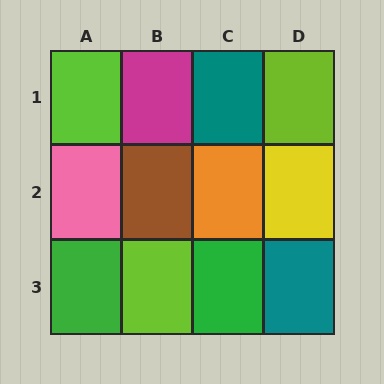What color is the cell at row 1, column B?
Magenta.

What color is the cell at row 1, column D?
Lime.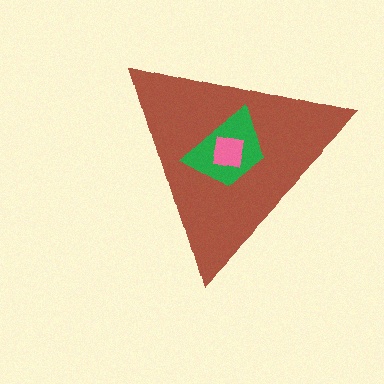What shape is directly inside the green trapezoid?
The pink square.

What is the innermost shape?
The pink square.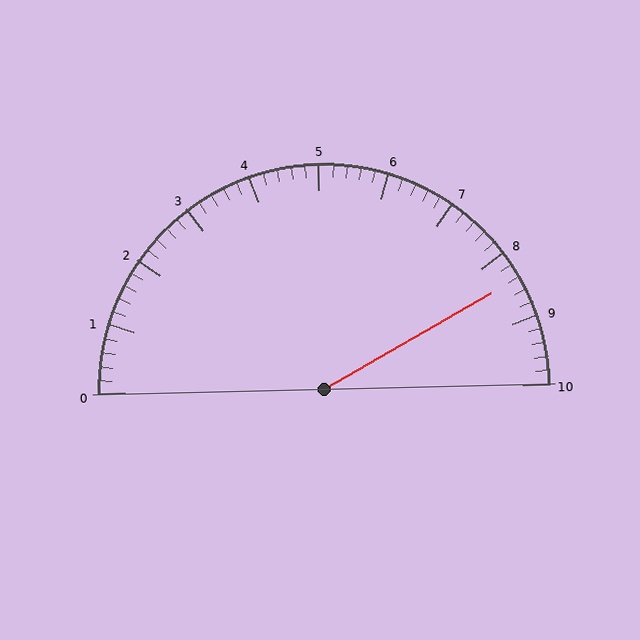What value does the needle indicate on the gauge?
The needle indicates approximately 8.4.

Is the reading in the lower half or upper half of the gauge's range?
The reading is in the upper half of the range (0 to 10).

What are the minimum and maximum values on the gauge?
The gauge ranges from 0 to 10.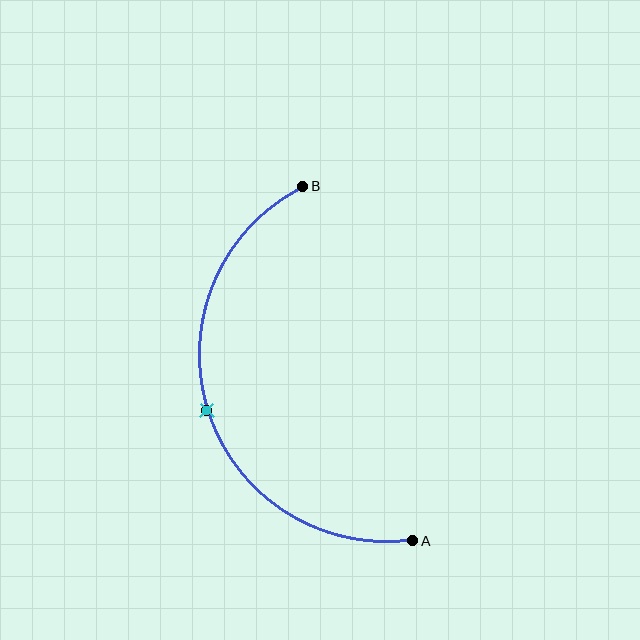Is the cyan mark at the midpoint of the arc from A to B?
Yes. The cyan mark lies on the arc at equal arc-length from both A and B — it is the arc midpoint.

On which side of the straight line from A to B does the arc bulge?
The arc bulges to the left of the straight line connecting A and B.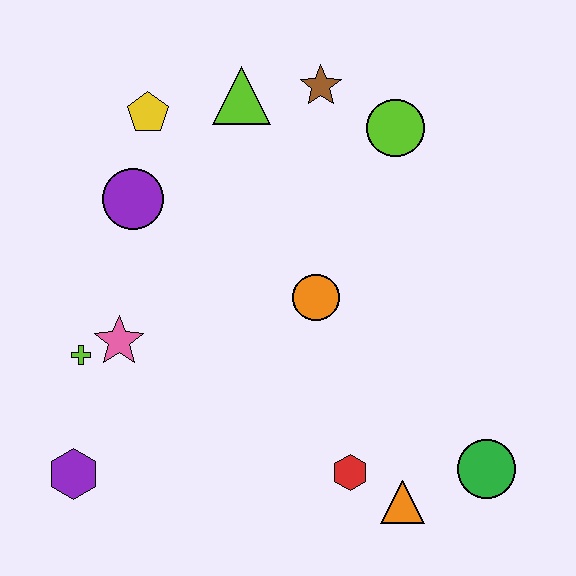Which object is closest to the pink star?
The lime cross is closest to the pink star.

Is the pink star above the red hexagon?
Yes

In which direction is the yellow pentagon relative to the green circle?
The yellow pentagon is above the green circle.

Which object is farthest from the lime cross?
The green circle is farthest from the lime cross.